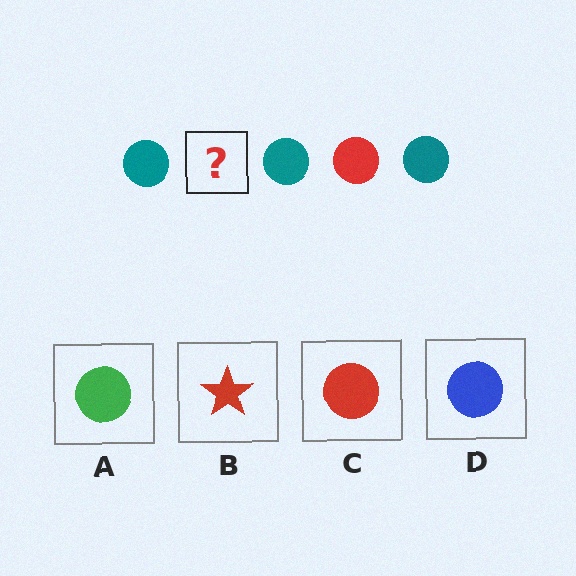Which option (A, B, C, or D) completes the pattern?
C.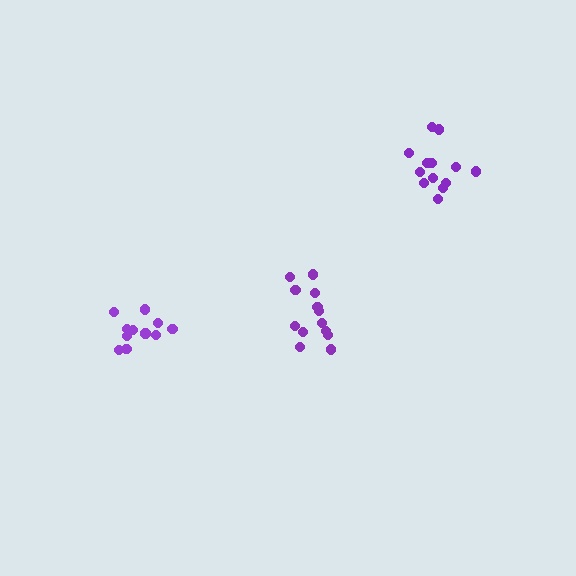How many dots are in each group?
Group 1: 13 dots, Group 2: 13 dots, Group 3: 11 dots (37 total).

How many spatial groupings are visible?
There are 3 spatial groupings.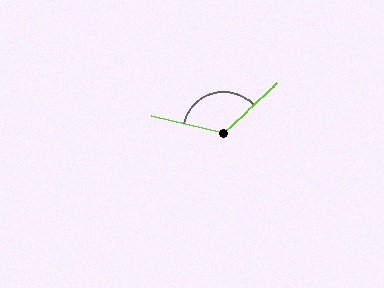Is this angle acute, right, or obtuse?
It is obtuse.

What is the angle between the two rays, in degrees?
Approximately 125 degrees.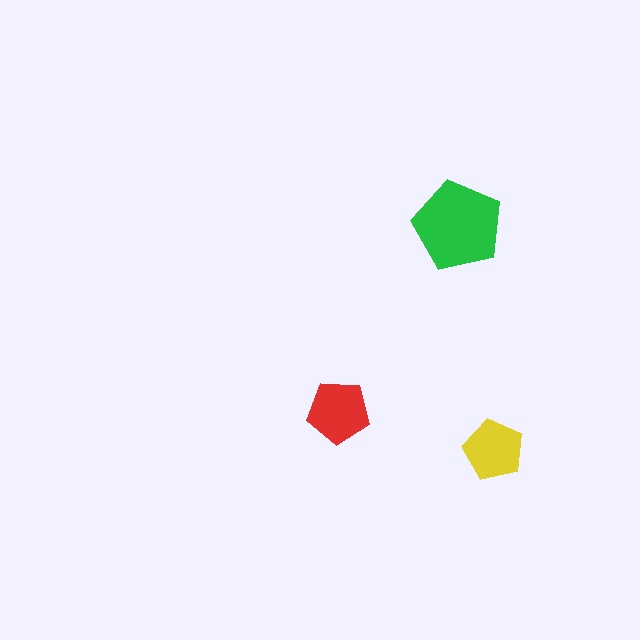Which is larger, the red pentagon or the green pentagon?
The green one.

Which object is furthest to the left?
The red pentagon is leftmost.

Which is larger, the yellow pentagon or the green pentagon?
The green one.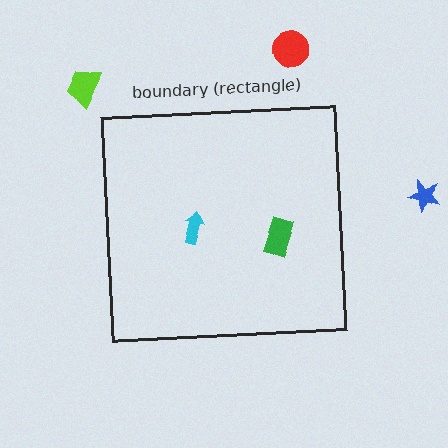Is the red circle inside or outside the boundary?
Outside.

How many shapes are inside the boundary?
2 inside, 3 outside.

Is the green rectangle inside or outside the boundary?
Inside.